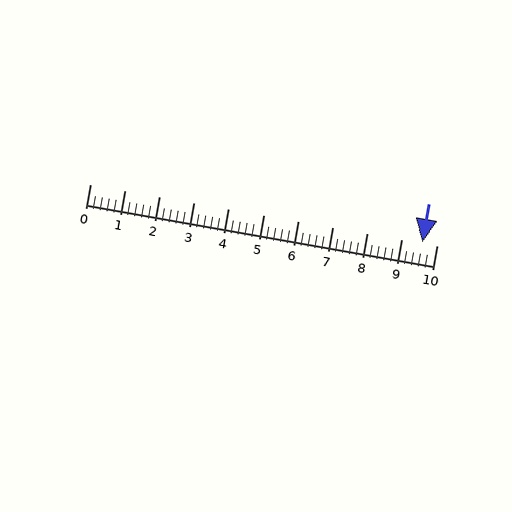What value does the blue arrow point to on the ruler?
The blue arrow points to approximately 9.6.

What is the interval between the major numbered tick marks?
The major tick marks are spaced 1 units apart.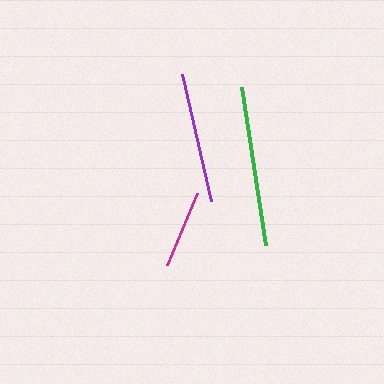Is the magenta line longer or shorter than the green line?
The green line is longer than the magenta line.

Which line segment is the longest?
The green line is the longest at approximately 160 pixels.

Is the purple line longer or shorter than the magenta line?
The purple line is longer than the magenta line.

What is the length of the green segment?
The green segment is approximately 160 pixels long.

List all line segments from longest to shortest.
From longest to shortest: green, purple, magenta.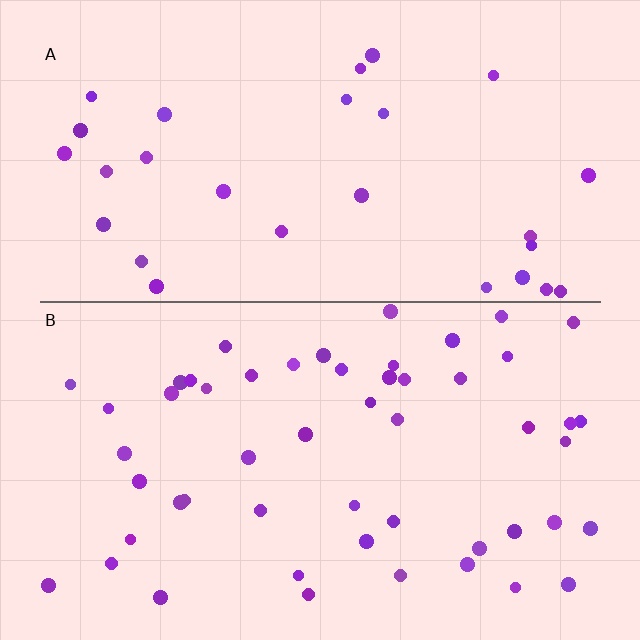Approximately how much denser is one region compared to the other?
Approximately 1.9× — region B over region A.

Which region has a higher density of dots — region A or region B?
B (the bottom).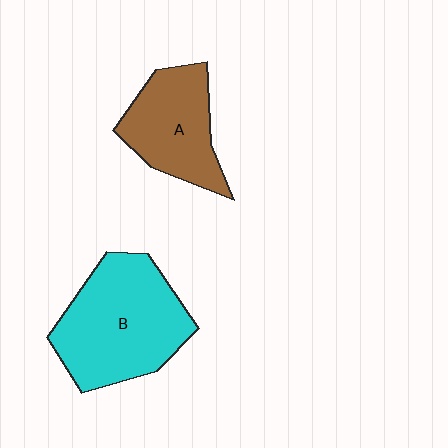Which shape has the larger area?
Shape B (cyan).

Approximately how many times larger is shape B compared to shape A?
Approximately 1.5 times.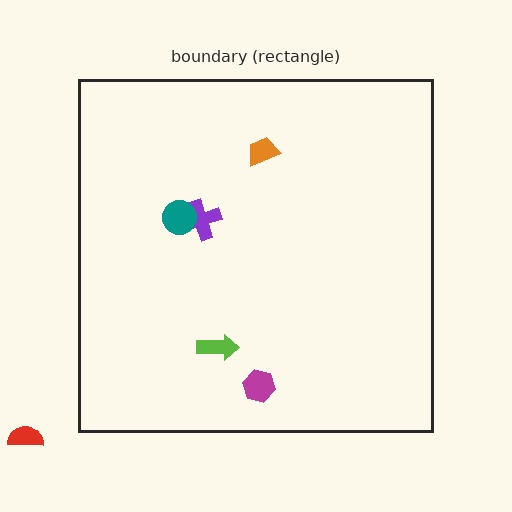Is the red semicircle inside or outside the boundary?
Outside.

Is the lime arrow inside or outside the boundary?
Inside.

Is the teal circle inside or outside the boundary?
Inside.